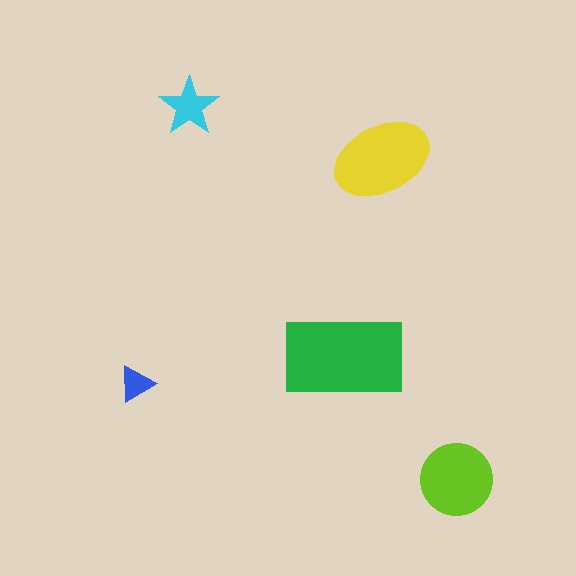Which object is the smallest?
The blue triangle.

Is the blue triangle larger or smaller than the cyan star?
Smaller.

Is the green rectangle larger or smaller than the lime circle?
Larger.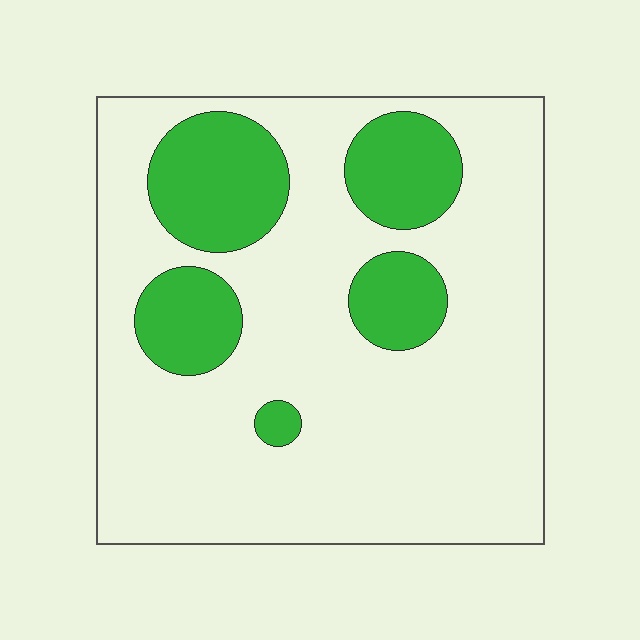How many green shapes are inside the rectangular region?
5.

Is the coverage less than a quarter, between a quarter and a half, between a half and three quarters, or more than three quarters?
Less than a quarter.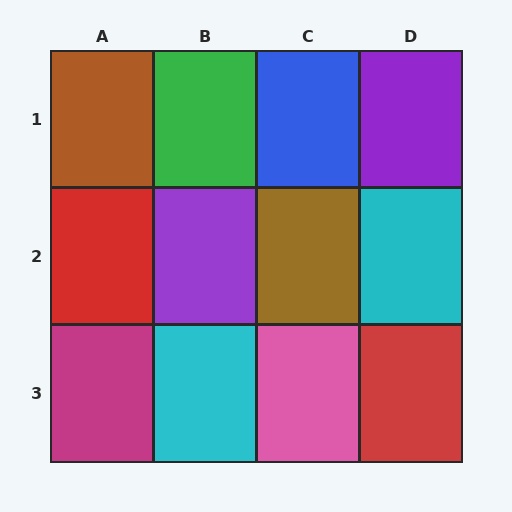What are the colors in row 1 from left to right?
Brown, green, blue, purple.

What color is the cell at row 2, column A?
Red.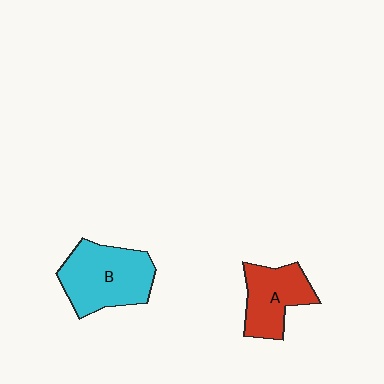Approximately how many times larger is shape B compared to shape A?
Approximately 1.4 times.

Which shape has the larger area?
Shape B (cyan).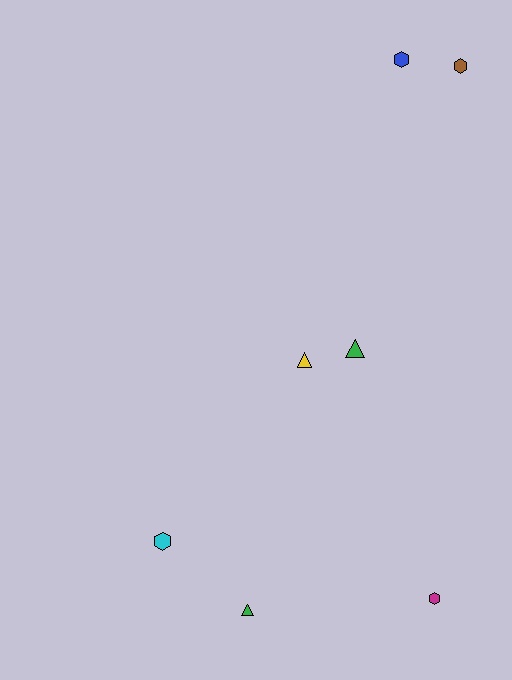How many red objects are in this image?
There are no red objects.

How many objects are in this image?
There are 7 objects.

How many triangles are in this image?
There are 3 triangles.